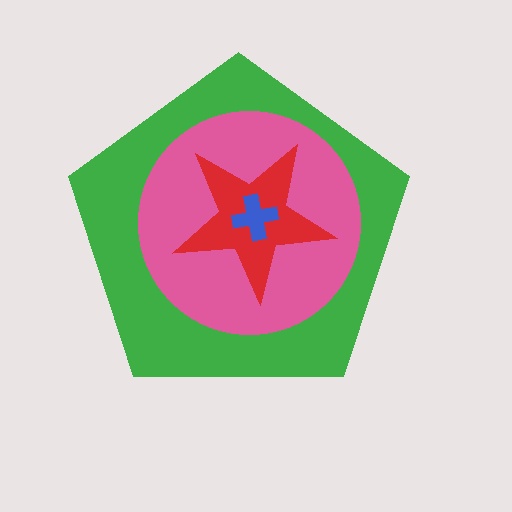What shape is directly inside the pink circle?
The red star.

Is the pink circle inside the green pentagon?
Yes.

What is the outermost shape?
The green pentagon.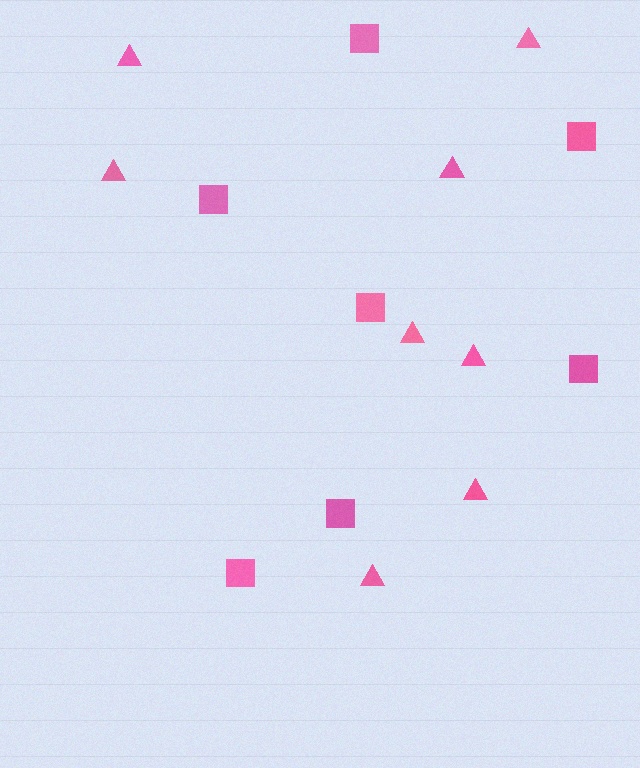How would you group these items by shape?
There are 2 groups: one group of triangles (8) and one group of squares (7).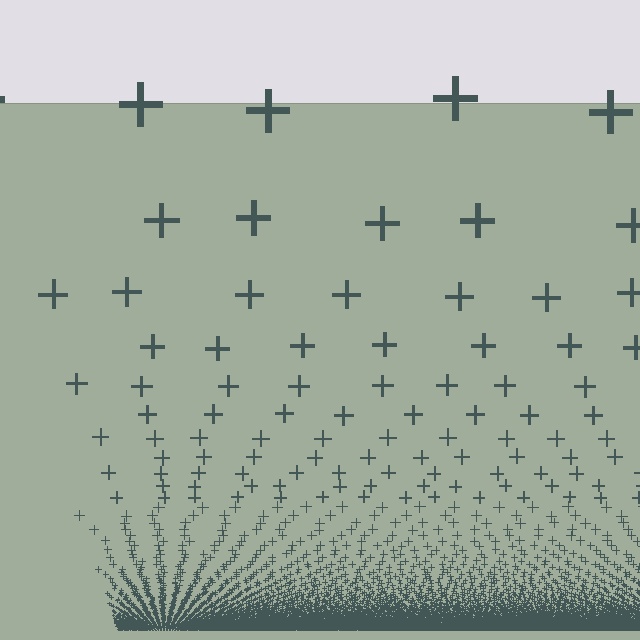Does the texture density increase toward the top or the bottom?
Density increases toward the bottom.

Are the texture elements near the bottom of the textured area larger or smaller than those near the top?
Smaller. The gradient is inverted — elements near the bottom are smaller and denser.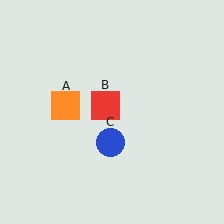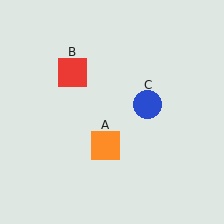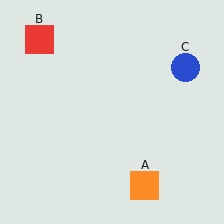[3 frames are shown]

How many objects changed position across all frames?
3 objects changed position: orange square (object A), red square (object B), blue circle (object C).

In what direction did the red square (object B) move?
The red square (object B) moved up and to the left.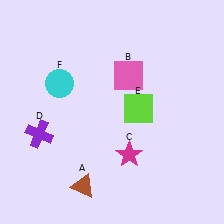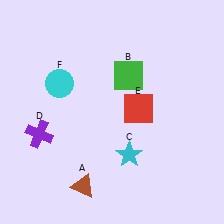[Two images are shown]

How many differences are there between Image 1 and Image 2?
There are 3 differences between the two images.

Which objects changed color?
B changed from pink to green. C changed from magenta to cyan. E changed from lime to red.